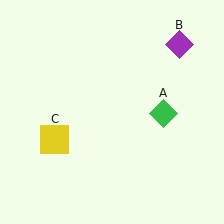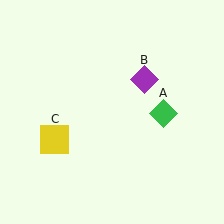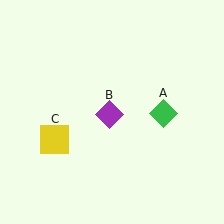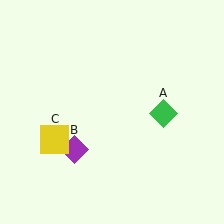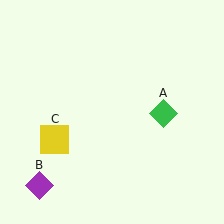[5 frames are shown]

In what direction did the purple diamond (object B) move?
The purple diamond (object B) moved down and to the left.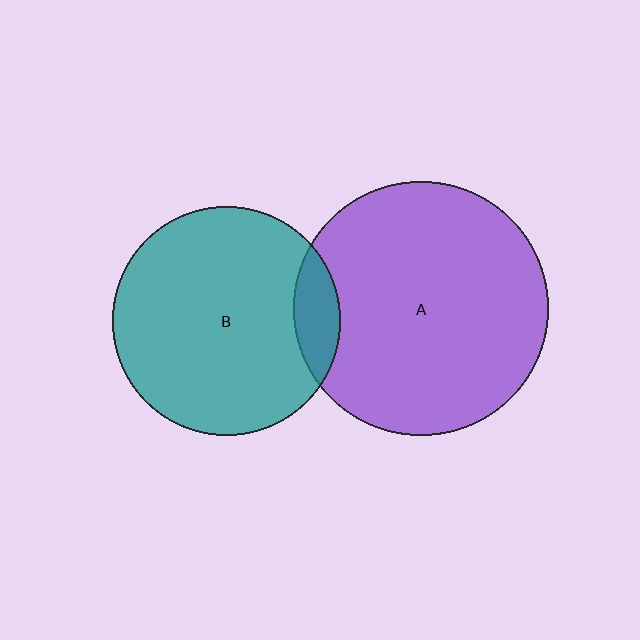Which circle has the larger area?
Circle A (purple).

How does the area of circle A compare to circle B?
Approximately 1.2 times.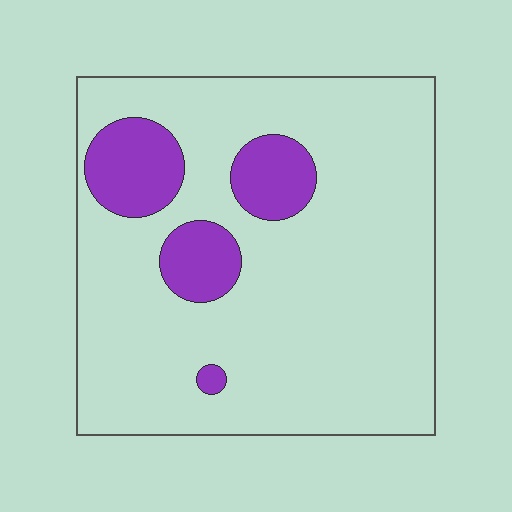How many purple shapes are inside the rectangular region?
4.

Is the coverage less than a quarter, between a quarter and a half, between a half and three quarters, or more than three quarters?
Less than a quarter.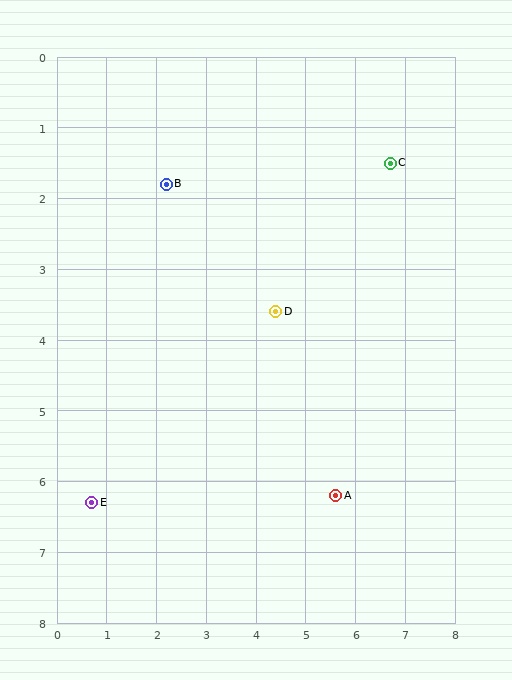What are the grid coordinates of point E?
Point E is at approximately (0.7, 6.3).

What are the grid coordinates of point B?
Point B is at approximately (2.2, 1.8).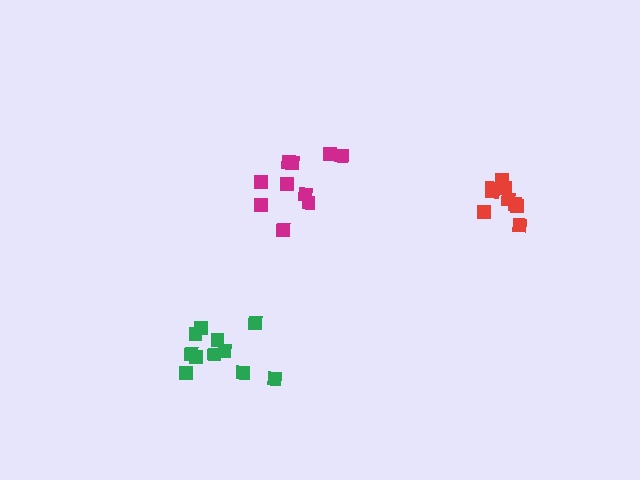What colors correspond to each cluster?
The clusters are colored: magenta, red, green.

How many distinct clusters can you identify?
There are 3 distinct clusters.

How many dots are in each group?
Group 1: 10 dots, Group 2: 9 dots, Group 3: 11 dots (30 total).